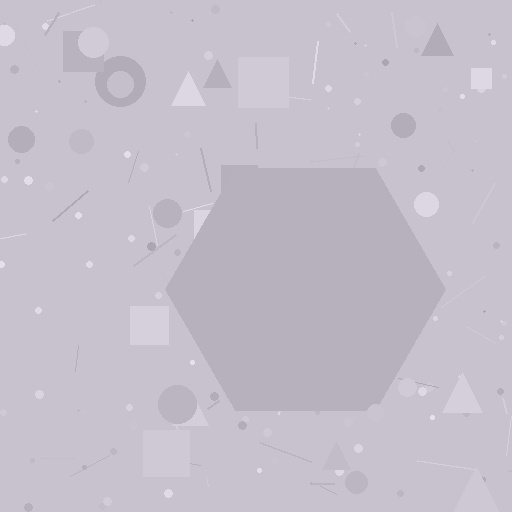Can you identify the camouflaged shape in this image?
The camouflaged shape is a hexagon.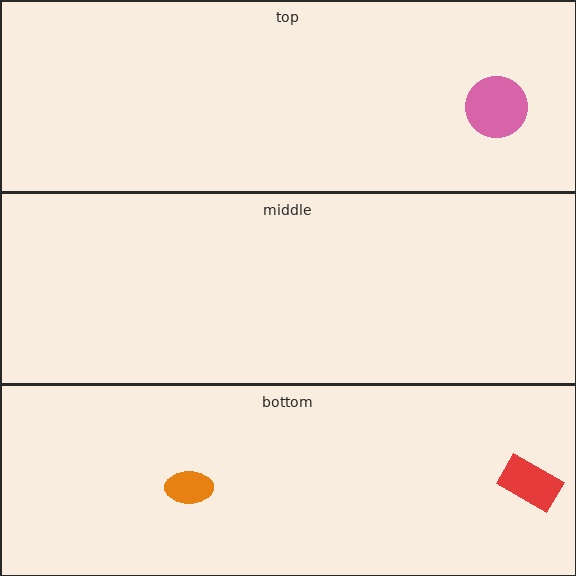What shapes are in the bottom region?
The red rectangle, the orange ellipse.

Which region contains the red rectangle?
The bottom region.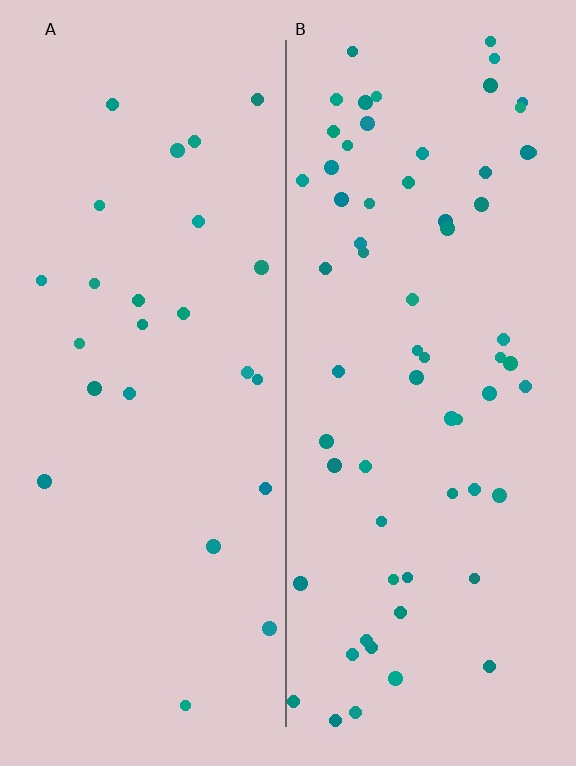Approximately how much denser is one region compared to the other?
Approximately 2.6× — region B over region A.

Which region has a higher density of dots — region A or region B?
B (the right).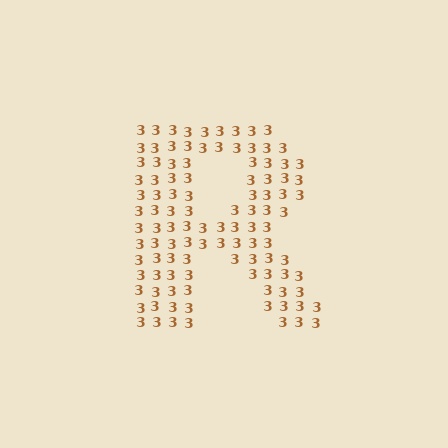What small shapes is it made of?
It is made of small digit 3's.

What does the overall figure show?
The overall figure shows the letter R.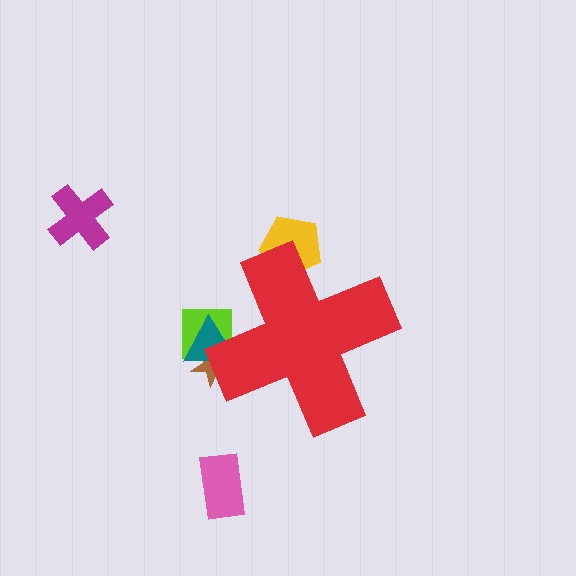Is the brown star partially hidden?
Yes, the brown star is partially hidden behind the red cross.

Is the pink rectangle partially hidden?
No, the pink rectangle is fully visible.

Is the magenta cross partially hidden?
No, the magenta cross is fully visible.